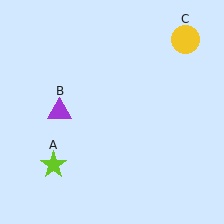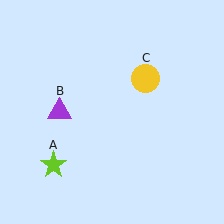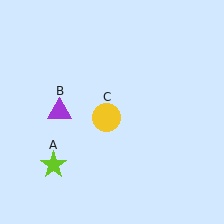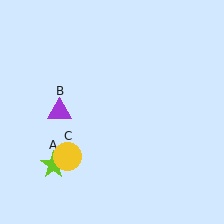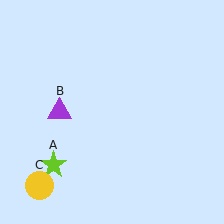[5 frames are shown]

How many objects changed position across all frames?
1 object changed position: yellow circle (object C).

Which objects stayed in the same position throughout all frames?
Lime star (object A) and purple triangle (object B) remained stationary.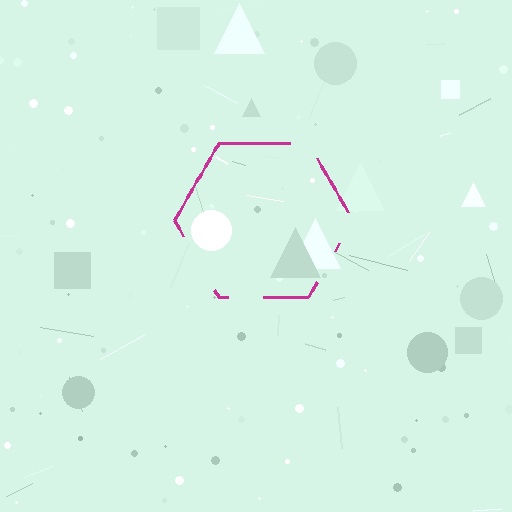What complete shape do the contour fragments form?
The contour fragments form a hexagon.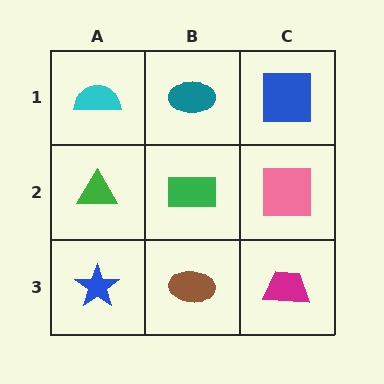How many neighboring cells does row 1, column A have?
2.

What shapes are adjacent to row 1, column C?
A pink square (row 2, column C), a teal ellipse (row 1, column B).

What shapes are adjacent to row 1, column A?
A green triangle (row 2, column A), a teal ellipse (row 1, column B).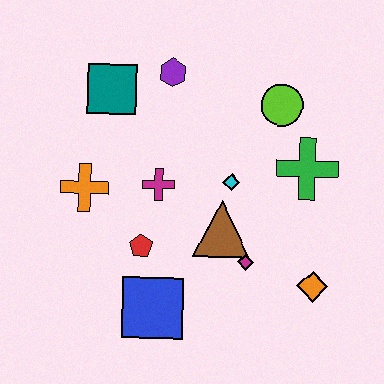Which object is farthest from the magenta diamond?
The teal square is farthest from the magenta diamond.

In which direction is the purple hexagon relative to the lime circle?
The purple hexagon is to the left of the lime circle.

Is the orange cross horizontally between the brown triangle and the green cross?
No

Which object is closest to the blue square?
The red pentagon is closest to the blue square.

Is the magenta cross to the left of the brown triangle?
Yes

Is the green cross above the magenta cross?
Yes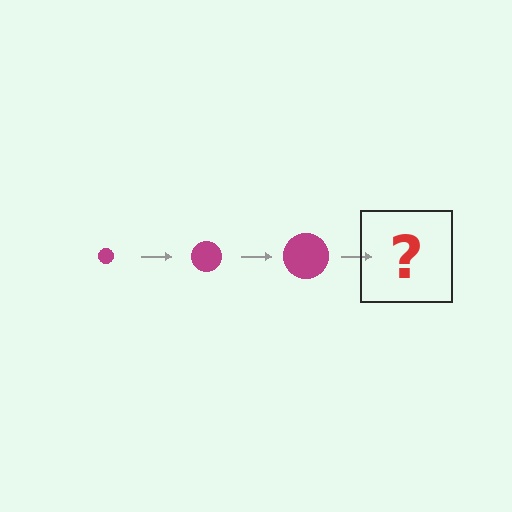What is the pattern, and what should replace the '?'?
The pattern is that the circle gets progressively larger each step. The '?' should be a magenta circle, larger than the previous one.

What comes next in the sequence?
The next element should be a magenta circle, larger than the previous one.